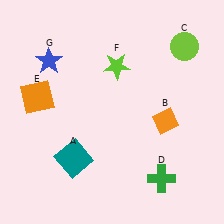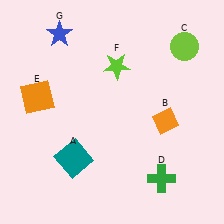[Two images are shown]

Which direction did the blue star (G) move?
The blue star (G) moved up.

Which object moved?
The blue star (G) moved up.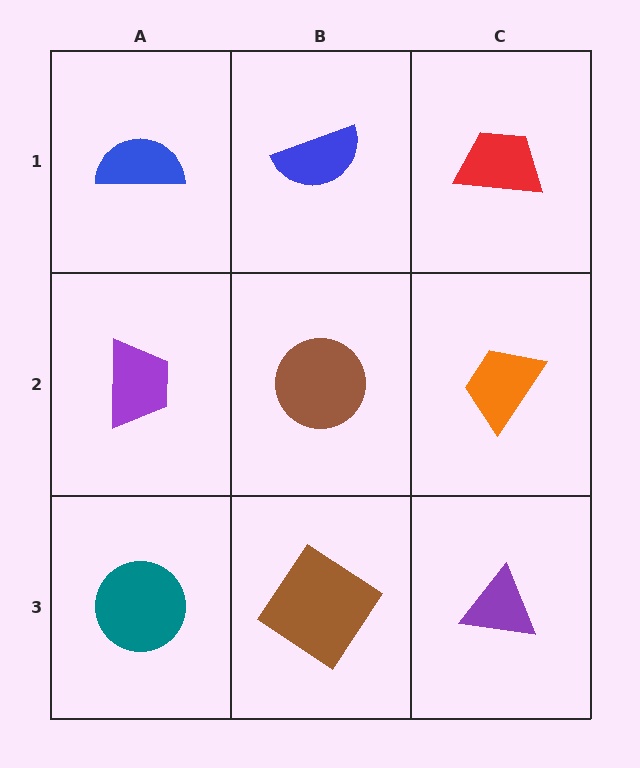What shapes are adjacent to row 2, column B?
A blue semicircle (row 1, column B), a brown diamond (row 3, column B), a purple trapezoid (row 2, column A), an orange trapezoid (row 2, column C).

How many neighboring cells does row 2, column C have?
3.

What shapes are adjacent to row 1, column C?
An orange trapezoid (row 2, column C), a blue semicircle (row 1, column B).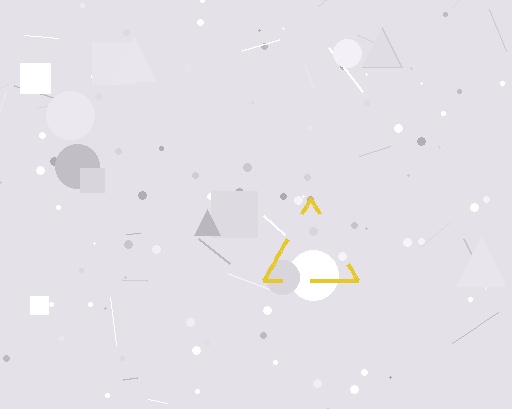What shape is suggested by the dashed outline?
The dashed outline suggests a triangle.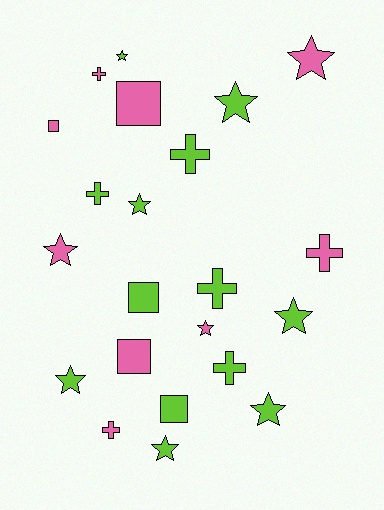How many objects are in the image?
There are 22 objects.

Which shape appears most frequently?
Star, with 10 objects.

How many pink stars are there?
There are 3 pink stars.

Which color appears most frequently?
Lime, with 13 objects.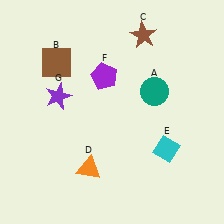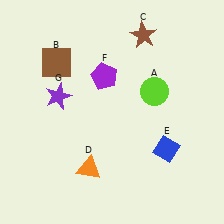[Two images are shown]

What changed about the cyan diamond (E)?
In Image 1, E is cyan. In Image 2, it changed to blue.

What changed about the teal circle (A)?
In Image 1, A is teal. In Image 2, it changed to lime.